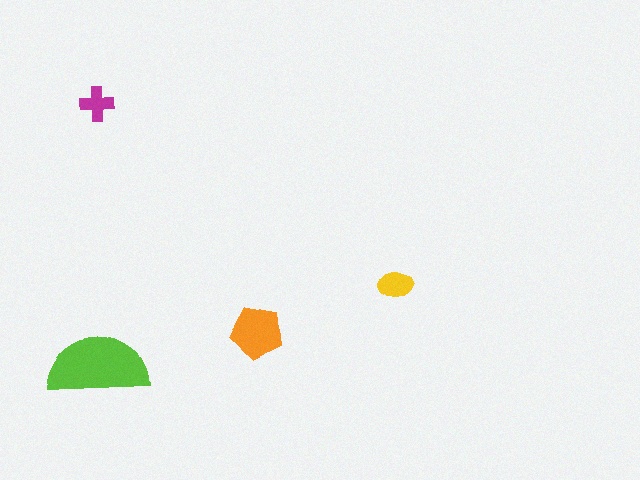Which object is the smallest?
The magenta cross.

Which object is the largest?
The lime semicircle.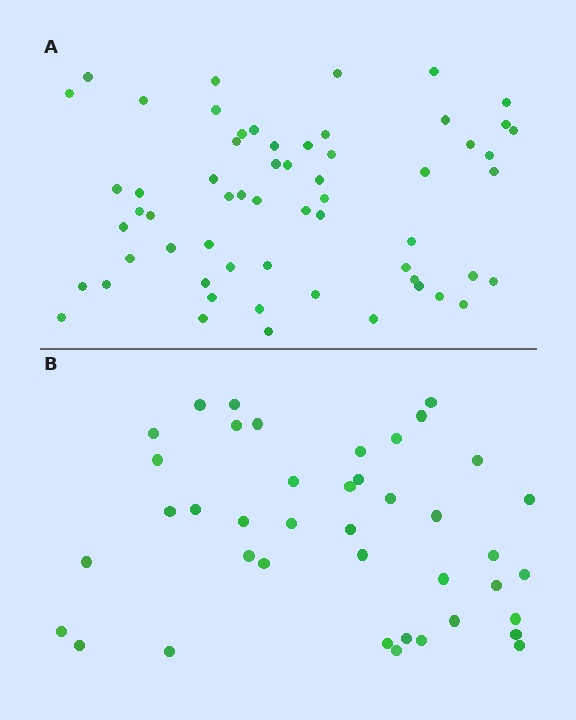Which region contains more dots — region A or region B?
Region A (the top region) has more dots.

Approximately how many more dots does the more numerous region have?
Region A has approximately 20 more dots than region B.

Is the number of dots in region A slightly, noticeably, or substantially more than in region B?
Region A has substantially more. The ratio is roughly 1.5 to 1.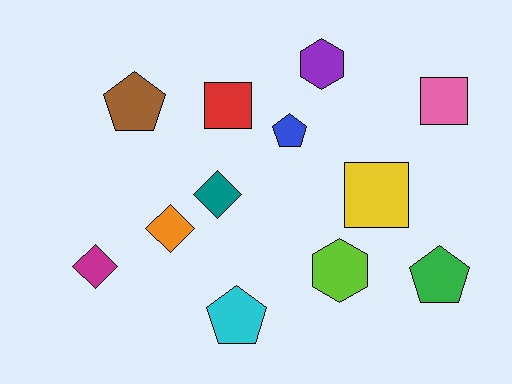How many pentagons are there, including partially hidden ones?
There are 4 pentagons.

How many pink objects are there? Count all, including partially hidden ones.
There is 1 pink object.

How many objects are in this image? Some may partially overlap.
There are 12 objects.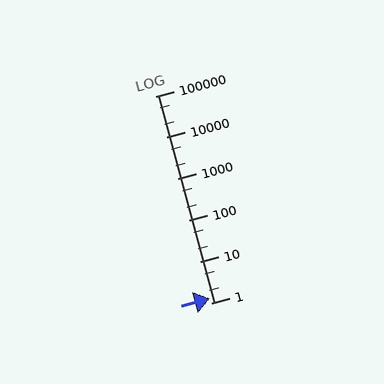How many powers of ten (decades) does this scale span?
The scale spans 5 decades, from 1 to 100000.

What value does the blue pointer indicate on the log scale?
The pointer indicates approximately 1.3.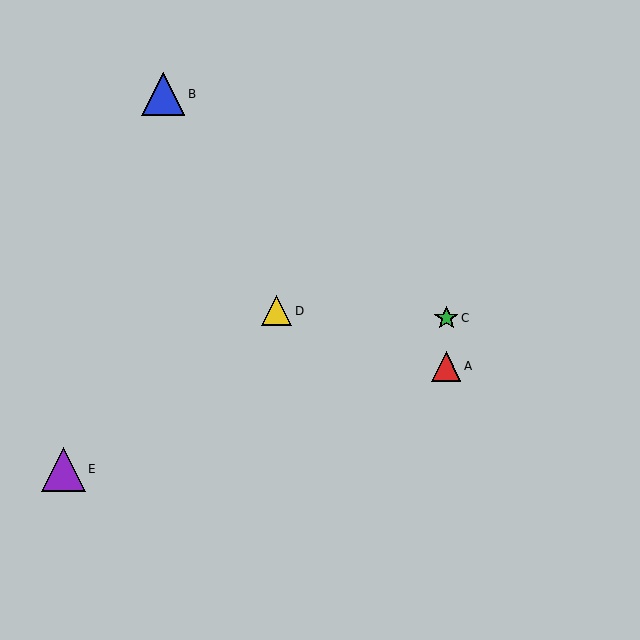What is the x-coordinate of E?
Object E is at x≈63.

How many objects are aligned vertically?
2 objects (A, C) are aligned vertically.